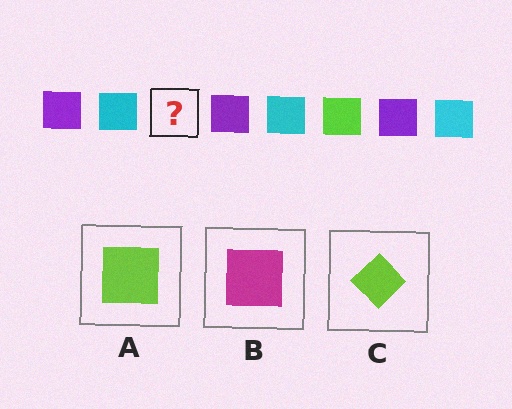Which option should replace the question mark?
Option A.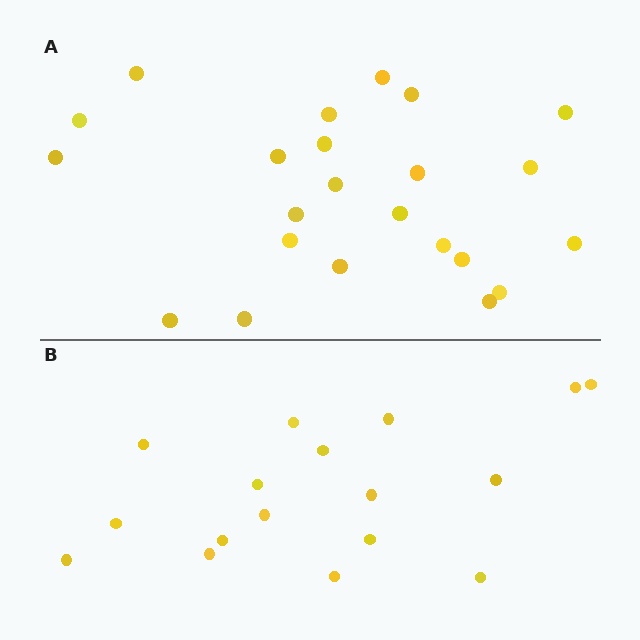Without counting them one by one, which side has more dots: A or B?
Region A (the top region) has more dots.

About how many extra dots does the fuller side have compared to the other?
Region A has about 6 more dots than region B.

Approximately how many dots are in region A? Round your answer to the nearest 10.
About 20 dots. (The exact count is 23, which rounds to 20.)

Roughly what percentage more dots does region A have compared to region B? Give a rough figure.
About 35% more.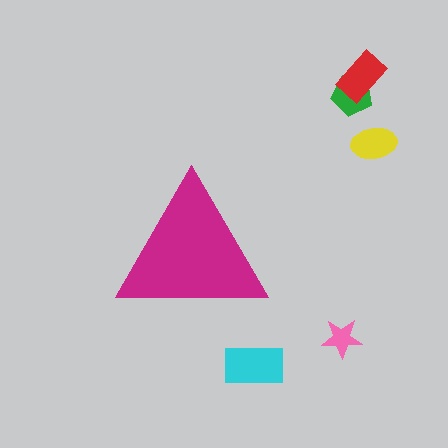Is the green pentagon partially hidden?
No, the green pentagon is fully visible.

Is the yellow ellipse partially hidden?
No, the yellow ellipse is fully visible.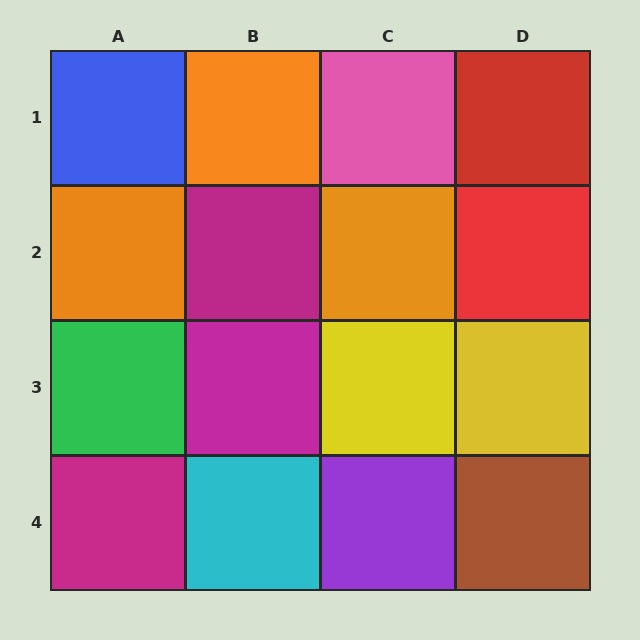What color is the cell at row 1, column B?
Orange.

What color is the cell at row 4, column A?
Magenta.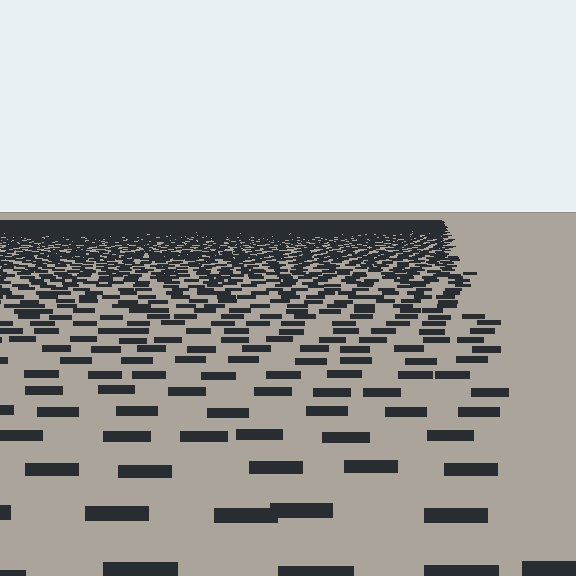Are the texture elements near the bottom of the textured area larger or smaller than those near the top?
Larger. Near the bottom, elements are closer to the viewer and appear at a bigger on-screen size.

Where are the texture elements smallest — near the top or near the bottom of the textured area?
Near the top.